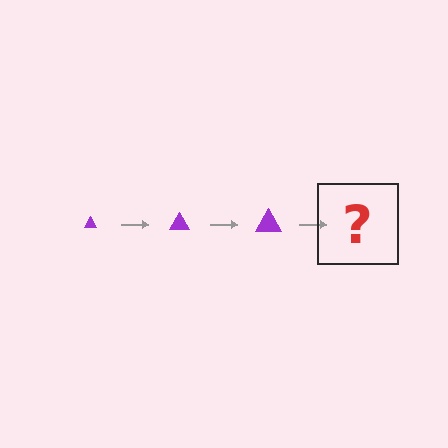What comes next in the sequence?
The next element should be a purple triangle, larger than the previous one.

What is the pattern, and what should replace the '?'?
The pattern is that the triangle gets progressively larger each step. The '?' should be a purple triangle, larger than the previous one.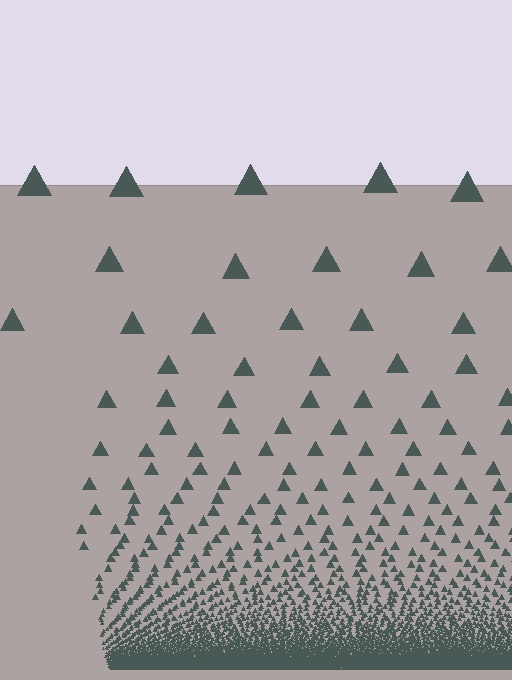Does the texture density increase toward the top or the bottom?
Density increases toward the bottom.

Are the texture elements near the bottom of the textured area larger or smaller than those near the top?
Smaller. The gradient is inverted — elements near the bottom are smaller and denser.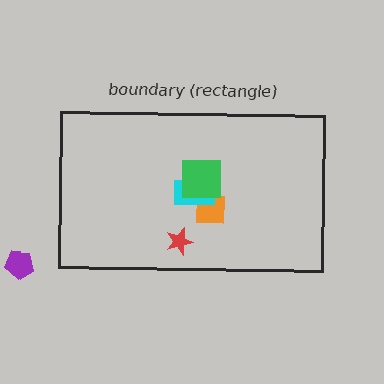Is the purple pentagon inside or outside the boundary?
Outside.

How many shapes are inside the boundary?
4 inside, 1 outside.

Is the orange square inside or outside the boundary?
Inside.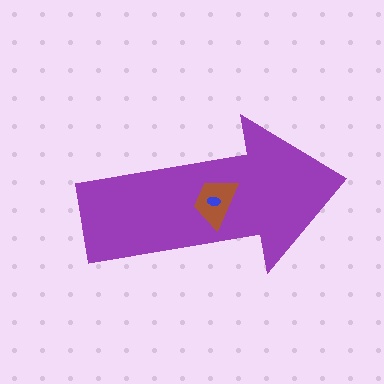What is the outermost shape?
The purple arrow.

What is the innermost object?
The blue ellipse.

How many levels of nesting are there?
3.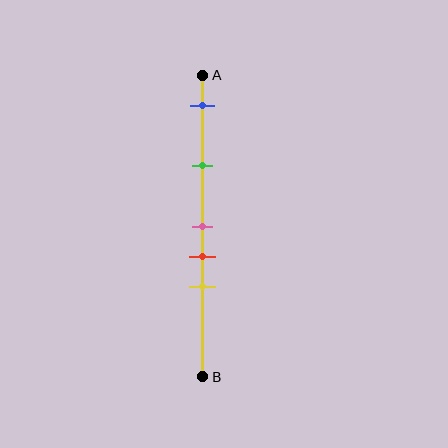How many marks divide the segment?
There are 5 marks dividing the segment.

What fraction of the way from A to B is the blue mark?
The blue mark is approximately 10% (0.1) of the way from A to B.